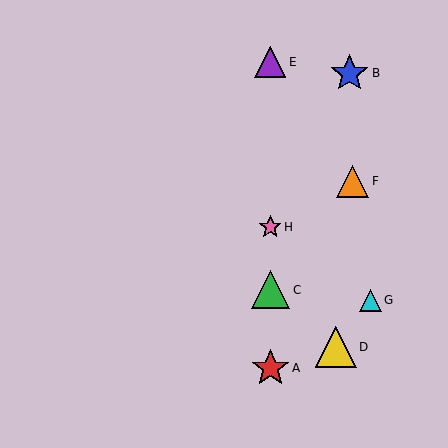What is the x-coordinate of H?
Object H is at x≈270.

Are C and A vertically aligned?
Yes, both are at x≈270.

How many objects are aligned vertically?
4 objects (A, C, E, H) are aligned vertically.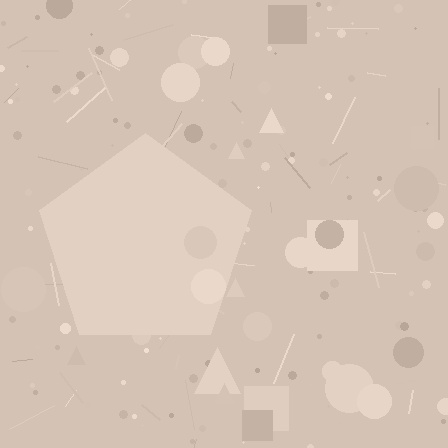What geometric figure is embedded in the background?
A pentagon is embedded in the background.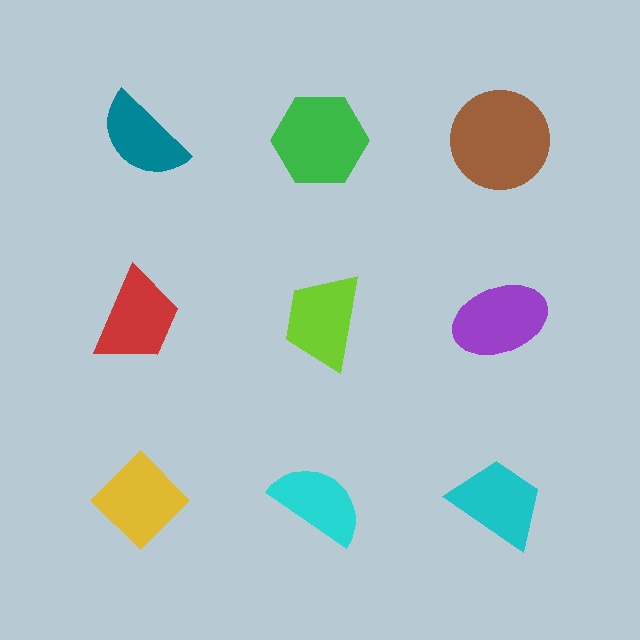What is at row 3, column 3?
A cyan trapezoid.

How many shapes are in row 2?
3 shapes.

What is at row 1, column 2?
A green hexagon.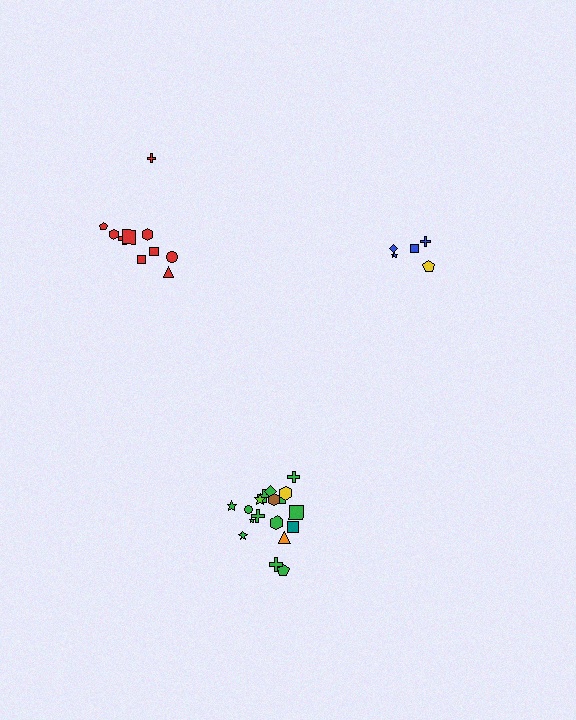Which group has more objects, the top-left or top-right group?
The top-left group.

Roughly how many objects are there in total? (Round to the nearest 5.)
Roughly 35 objects in total.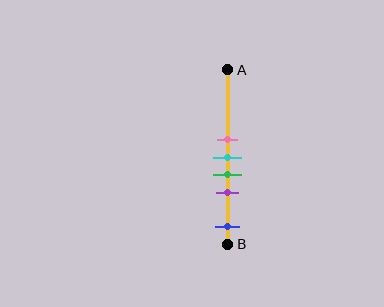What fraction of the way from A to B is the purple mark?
The purple mark is approximately 70% (0.7) of the way from A to B.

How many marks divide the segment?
There are 5 marks dividing the segment.